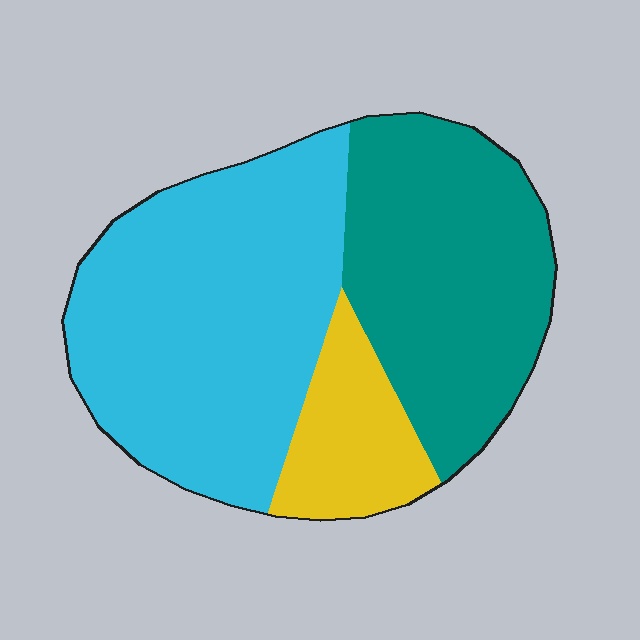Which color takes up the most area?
Cyan, at roughly 50%.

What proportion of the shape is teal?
Teal covers about 35% of the shape.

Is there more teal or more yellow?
Teal.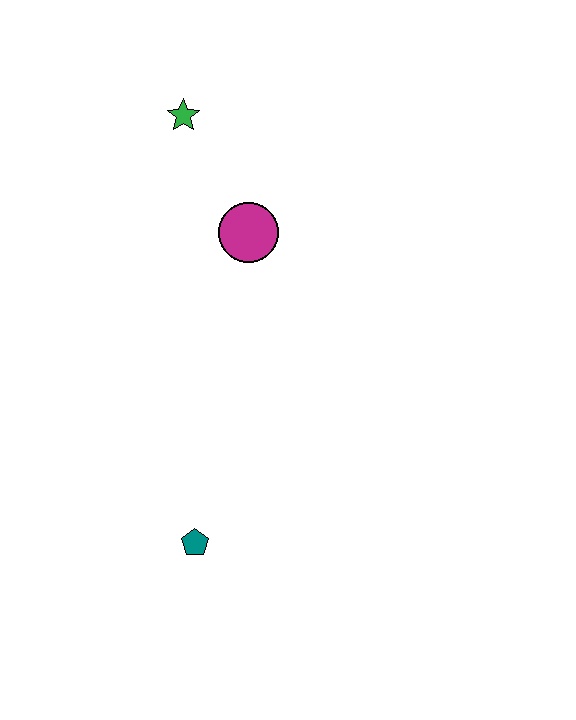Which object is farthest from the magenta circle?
The teal pentagon is farthest from the magenta circle.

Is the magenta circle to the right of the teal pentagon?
Yes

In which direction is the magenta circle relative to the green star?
The magenta circle is below the green star.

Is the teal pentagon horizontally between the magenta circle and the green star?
Yes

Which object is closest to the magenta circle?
The green star is closest to the magenta circle.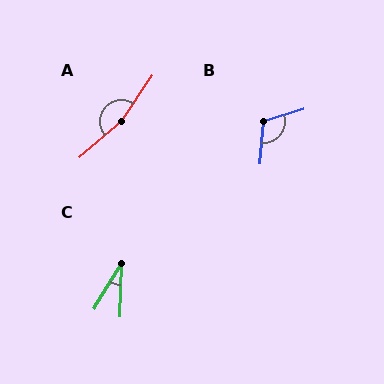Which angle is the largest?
A, at approximately 164 degrees.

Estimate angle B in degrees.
Approximately 112 degrees.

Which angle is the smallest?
C, at approximately 30 degrees.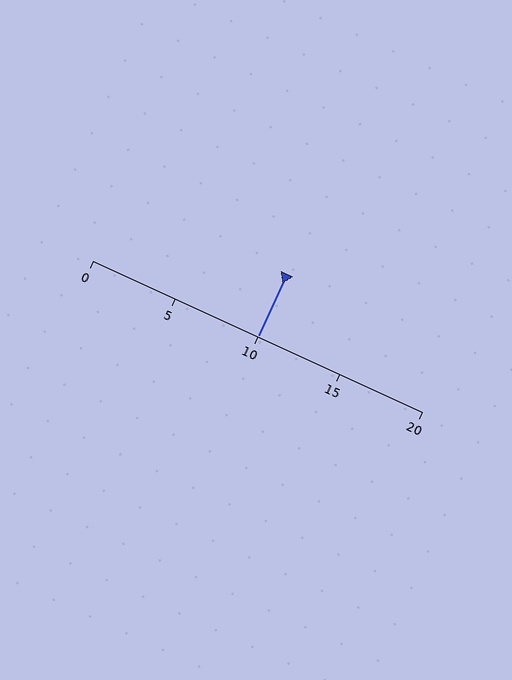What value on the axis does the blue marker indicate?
The marker indicates approximately 10.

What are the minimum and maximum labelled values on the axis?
The axis runs from 0 to 20.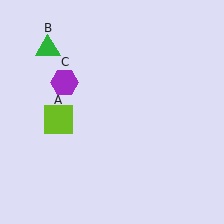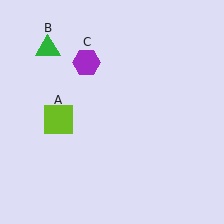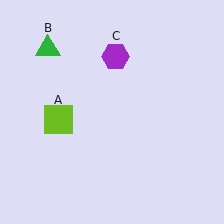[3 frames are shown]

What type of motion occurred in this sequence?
The purple hexagon (object C) rotated clockwise around the center of the scene.